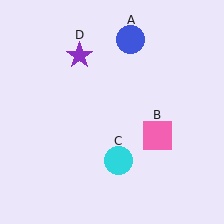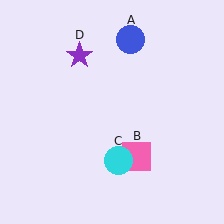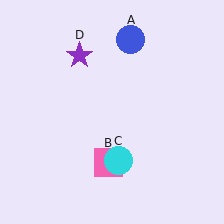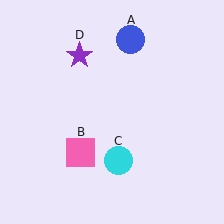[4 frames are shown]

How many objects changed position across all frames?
1 object changed position: pink square (object B).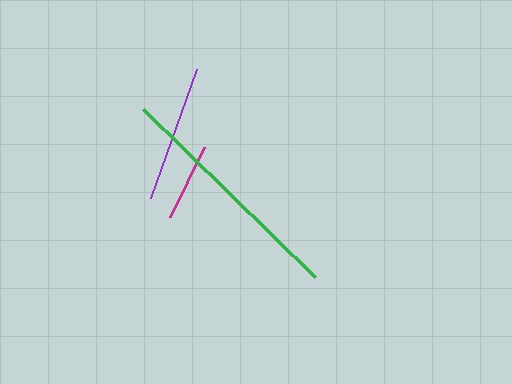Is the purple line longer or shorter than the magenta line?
The purple line is longer than the magenta line.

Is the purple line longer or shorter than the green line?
The green line is longer than the purple line.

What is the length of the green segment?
The green segment is approximately 240 pixels long.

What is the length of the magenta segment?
The magenta segment is approximately 77 pixels long.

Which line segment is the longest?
The green line is the longest at approximately 240 pixels.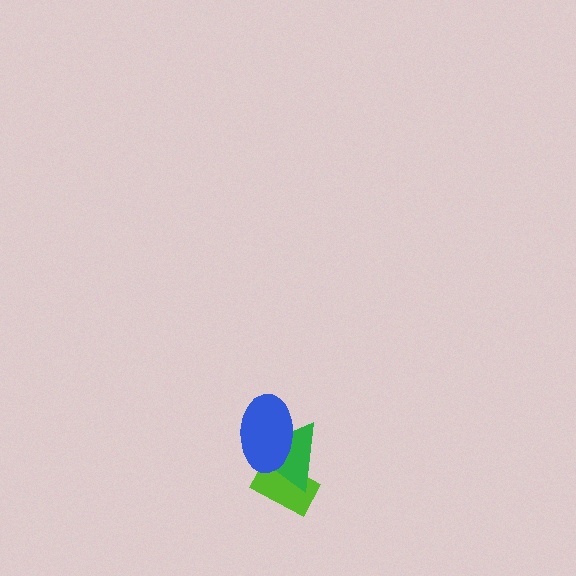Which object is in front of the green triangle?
The blue ellipse is in front of the green triangle.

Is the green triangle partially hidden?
Yes, it is partially covered by another shape.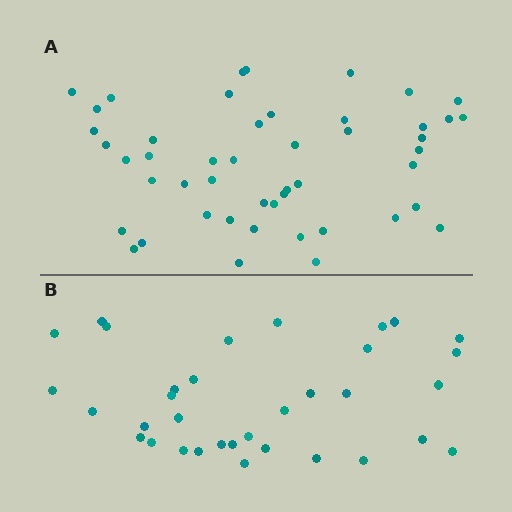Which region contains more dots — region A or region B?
Region A (the top region) has more dots.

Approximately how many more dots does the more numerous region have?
Region A has approximately 15 more dots than region B.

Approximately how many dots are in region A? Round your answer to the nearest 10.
About 50 dots. (The exact count is 48, which rounds to 50.)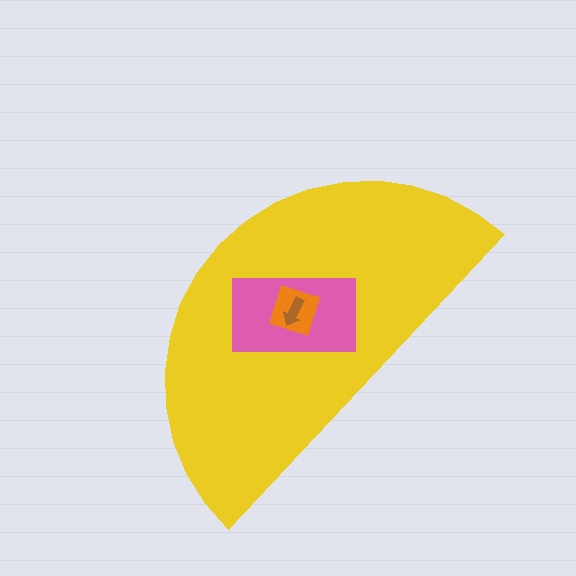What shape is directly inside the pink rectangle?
The orange square.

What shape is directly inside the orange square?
The brown arrow.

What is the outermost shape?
The yellow semicircle.